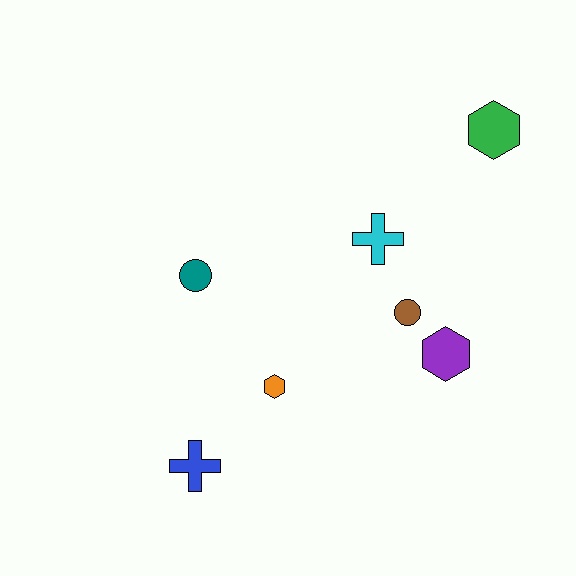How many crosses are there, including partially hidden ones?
There are 2 crosses.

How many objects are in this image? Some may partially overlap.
There are 7 objects.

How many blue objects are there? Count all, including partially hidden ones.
There is 1 blue object.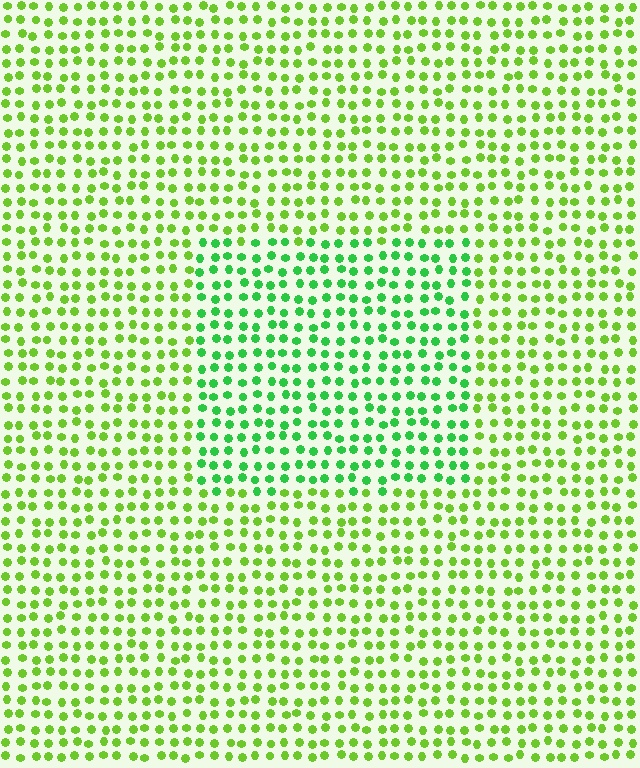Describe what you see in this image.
The image is filled with small lime elements in a uniform arrangement. A rectangle-shaped region is visible where the elements are tinted to a slightly different hue, forming a subtle color boundary.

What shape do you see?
I see a rectangle.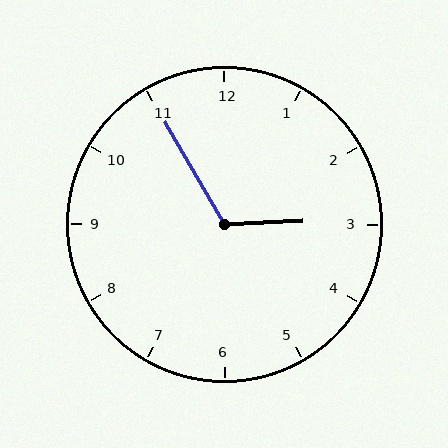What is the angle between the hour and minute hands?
Approximately 118 degrees.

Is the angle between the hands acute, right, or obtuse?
It is obtuse.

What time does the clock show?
2:55.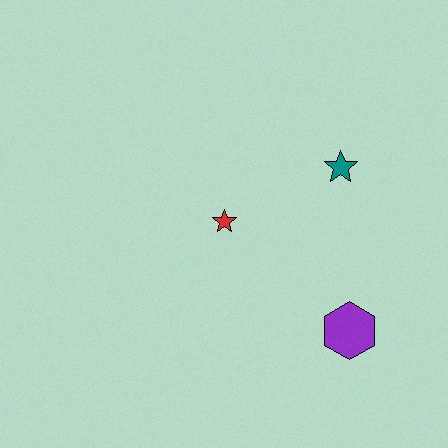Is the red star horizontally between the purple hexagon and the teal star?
No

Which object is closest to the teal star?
The red star is closest to the teal star.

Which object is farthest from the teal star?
The purple hexagon is farthest from the teal star.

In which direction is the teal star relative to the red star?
The teal star is to the right of the red star.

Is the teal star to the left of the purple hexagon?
Yes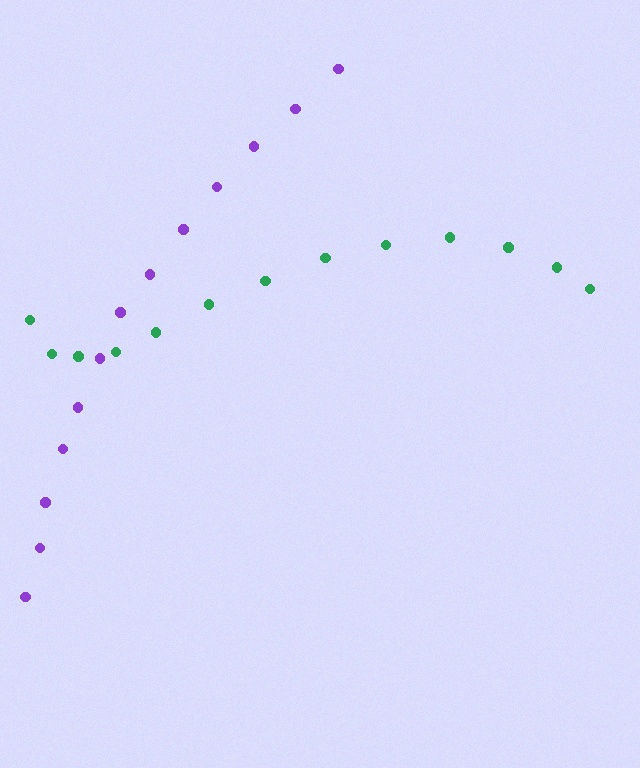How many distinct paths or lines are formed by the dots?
There are 2 distinct paths.